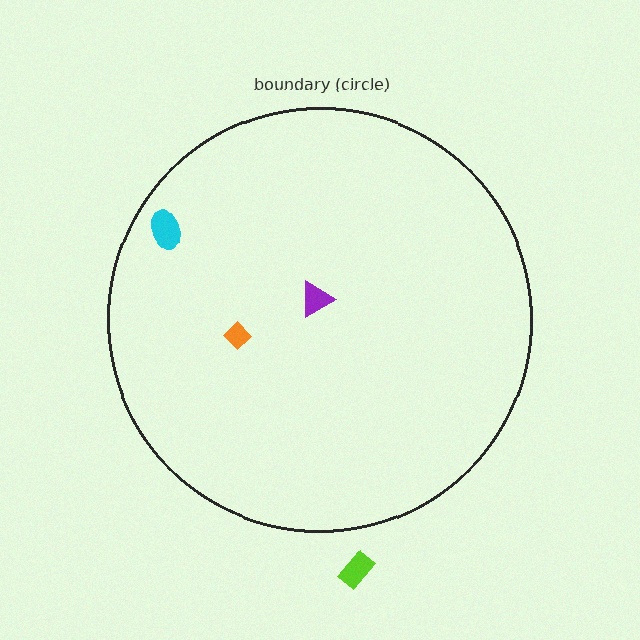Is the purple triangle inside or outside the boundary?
Inside.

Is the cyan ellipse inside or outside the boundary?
Inside.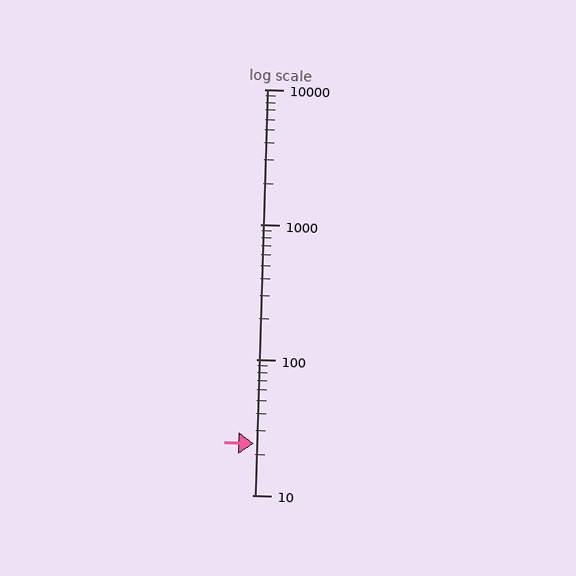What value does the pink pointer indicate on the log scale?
The pointer indicates approximately 24.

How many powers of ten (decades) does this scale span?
The scale spans 3 decades, from 10 to 10000.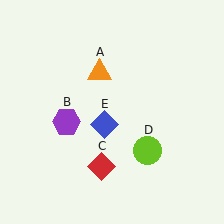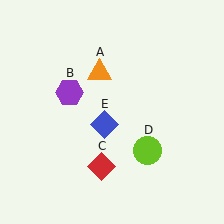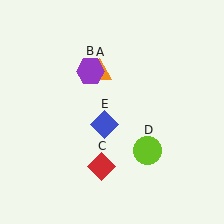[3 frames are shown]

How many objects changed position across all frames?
1 object changed position: purple hexagon (object B).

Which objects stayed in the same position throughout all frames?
Orange triangle (object A) and red diamond (object C) and lime circle (object D) and blue diamond (object E) remained stationary.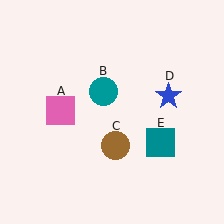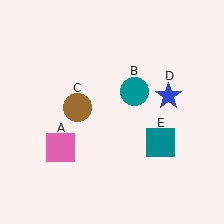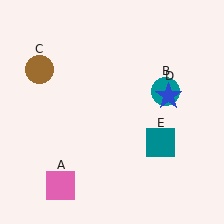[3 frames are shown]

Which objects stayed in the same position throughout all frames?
Blue star (object D) and teal square (object E) remained stationary.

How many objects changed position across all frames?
3 objects changed position: pink square (object A), teal circle (object B), brown circle (object C).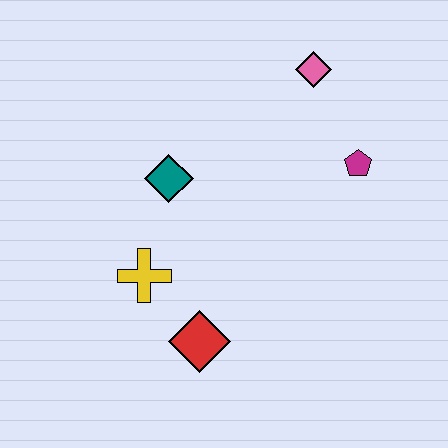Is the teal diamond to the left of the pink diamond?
Yes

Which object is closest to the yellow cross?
The red diamond is closest to the yellow cross.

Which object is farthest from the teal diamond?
The magenta pentagon is farthest from the teal diamond.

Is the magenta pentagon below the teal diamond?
No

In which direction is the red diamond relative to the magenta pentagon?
The red diamond is below the magenta pentagon.